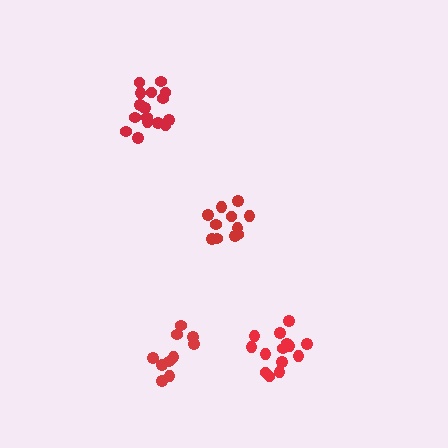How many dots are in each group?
Group 1: 14 dots, Group 2: 11 dots, Group 3: 10 dots, Group 4: 16 dots (51 total).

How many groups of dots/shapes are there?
There are 4 groups.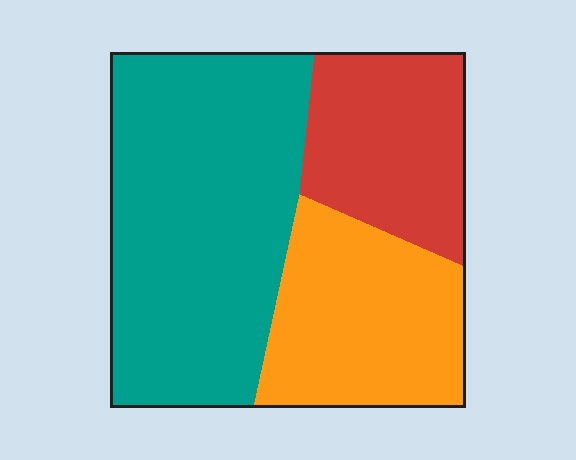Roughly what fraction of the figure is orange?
Orange covers about 25% of the figure.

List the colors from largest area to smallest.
From largest to smallest: teal, orange, red.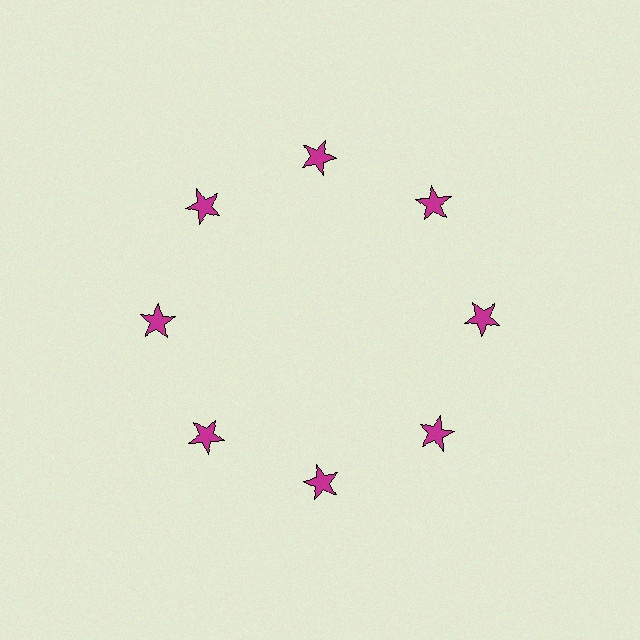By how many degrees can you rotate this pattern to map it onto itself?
The pattern maps onto itself every 45 degrees of rotation.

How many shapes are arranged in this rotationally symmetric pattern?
There are 8 shapes, arranged in 8 groups of 1.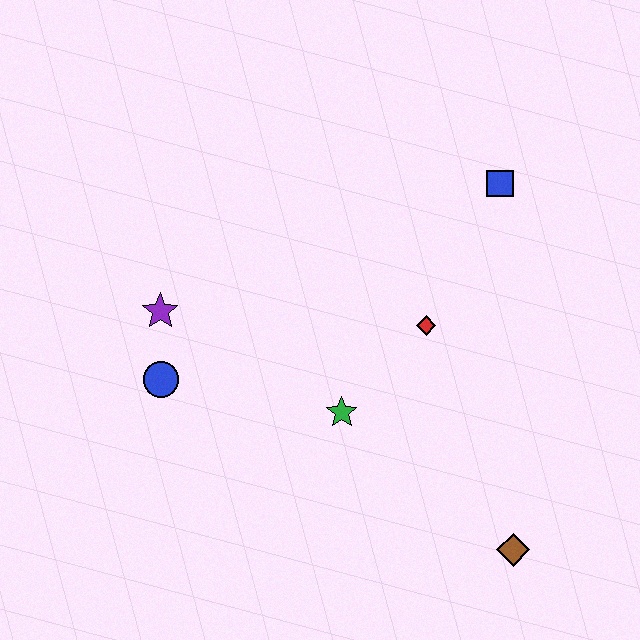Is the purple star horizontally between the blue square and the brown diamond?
No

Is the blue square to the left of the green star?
No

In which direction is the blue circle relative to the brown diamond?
The blue circle is to the left of the brown diamond.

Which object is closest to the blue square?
The red diamond is closest to the blue square.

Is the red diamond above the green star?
Yes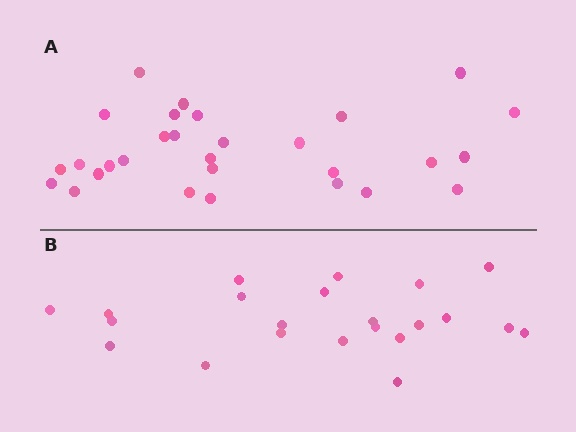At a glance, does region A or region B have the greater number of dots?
Region A (the top region) has more dots.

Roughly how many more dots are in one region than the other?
Region A has roughly 8 or so more dots than region B.